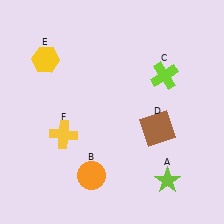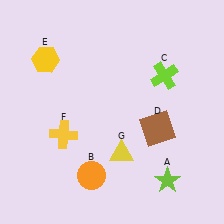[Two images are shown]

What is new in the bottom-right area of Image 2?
A yellow triangle (G) was added in the bottom-right area of Image 2.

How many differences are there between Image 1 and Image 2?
There is 1 difference between the two images.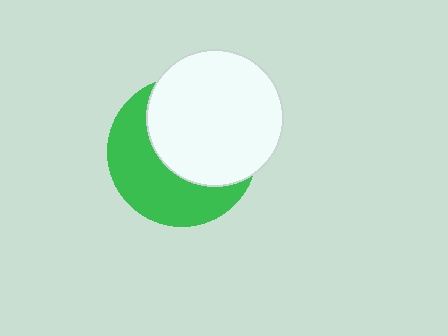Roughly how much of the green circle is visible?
About half of it is visible (roughly 46%).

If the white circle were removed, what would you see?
You would see the complete green circle.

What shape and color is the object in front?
The object in front is a white circle.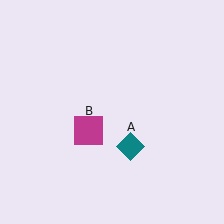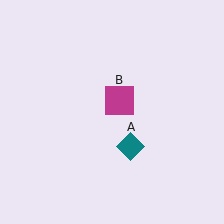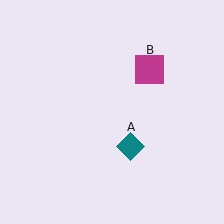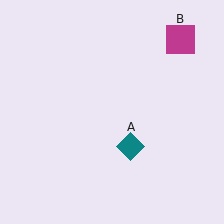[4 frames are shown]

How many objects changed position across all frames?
1 object changed position: magenta square (object B).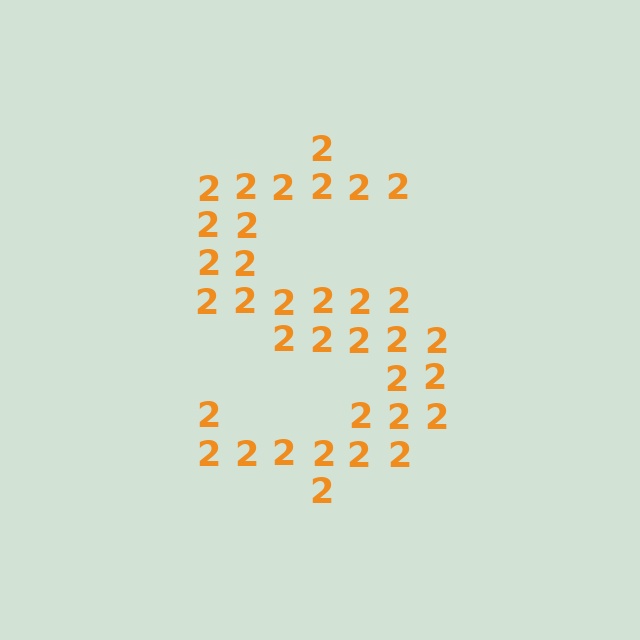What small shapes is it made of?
It is made of small digit 2's.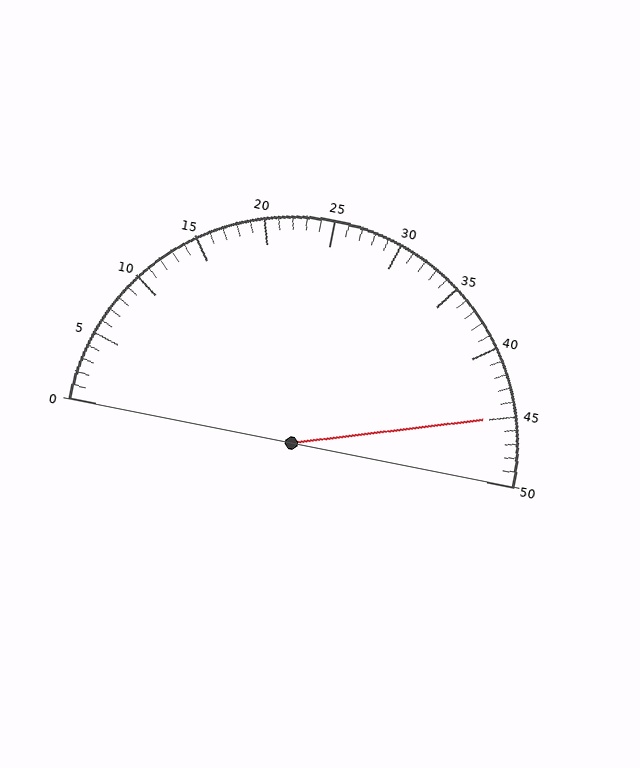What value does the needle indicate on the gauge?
The needle indicates approximately 45.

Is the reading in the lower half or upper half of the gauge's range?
The reading is in the upper half of the range (0 to 50).